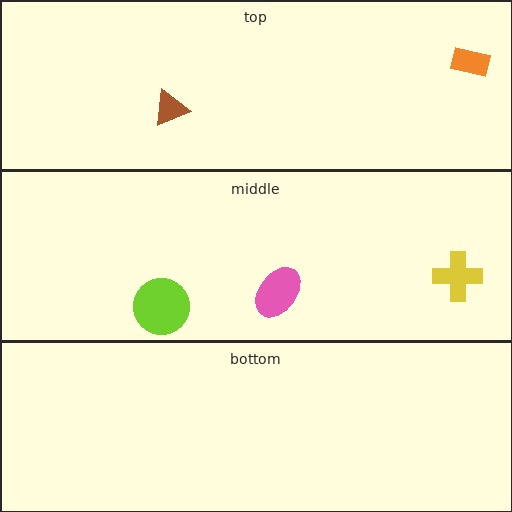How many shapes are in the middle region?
3.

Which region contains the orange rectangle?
The top region.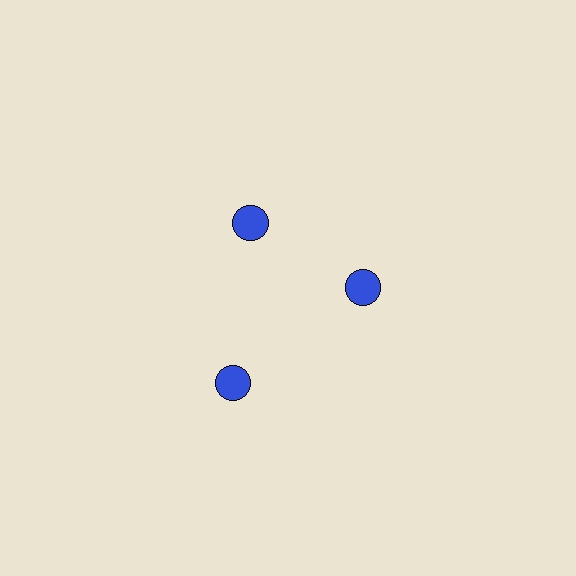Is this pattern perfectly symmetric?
No. The 3 blue circles are arranged in a ring, but one element near the 7 o'clock position is pushed outward from the center, breaking the 3-fold rotational symmetry.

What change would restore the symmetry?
The symmetry would be restored by moving it inward, back onto the ring so that all 3 circles sit at equal angles and equal distance from the center.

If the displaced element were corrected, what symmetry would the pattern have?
It would have 3-fold rotational symmetry — the pattern would map onto itself every 120 degrees.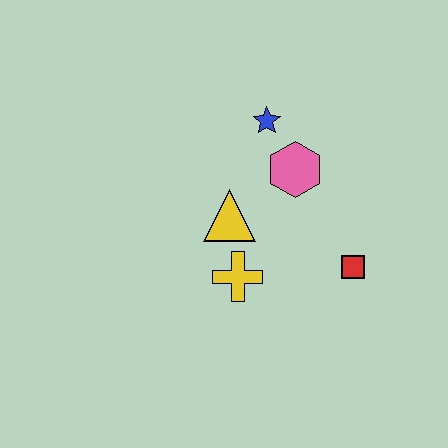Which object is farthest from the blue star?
The red square is farthest from the blue star.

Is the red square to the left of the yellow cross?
No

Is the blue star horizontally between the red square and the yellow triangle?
Yes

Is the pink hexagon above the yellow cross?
Yes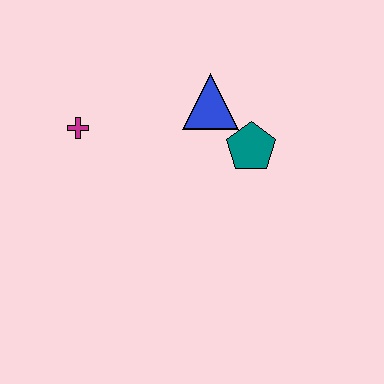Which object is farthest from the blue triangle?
The magenta cross is farthest from the blue triangle.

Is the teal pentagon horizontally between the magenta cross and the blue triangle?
No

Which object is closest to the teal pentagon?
The blue triangle is closest to the teal pentagon.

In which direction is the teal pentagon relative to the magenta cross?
The teal pentagon is to the right of the magenta cross.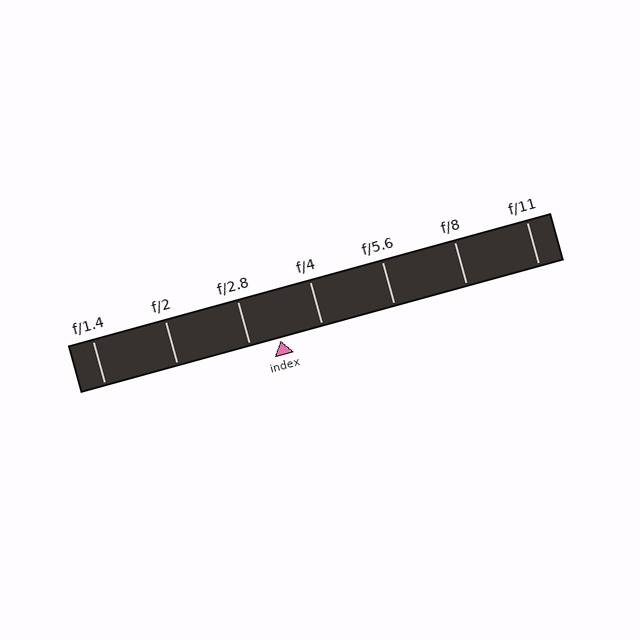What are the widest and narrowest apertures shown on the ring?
The widest aperture shown is f/1.4 and the narrowest is f/11.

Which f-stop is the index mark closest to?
The index mark is closest to f/2.8.